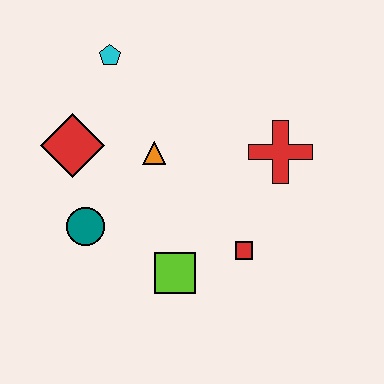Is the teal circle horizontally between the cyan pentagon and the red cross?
No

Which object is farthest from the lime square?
The cyan pentagon is farthest from the lime square.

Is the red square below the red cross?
Yes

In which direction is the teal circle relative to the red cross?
The teal circle is to the left of the red cross.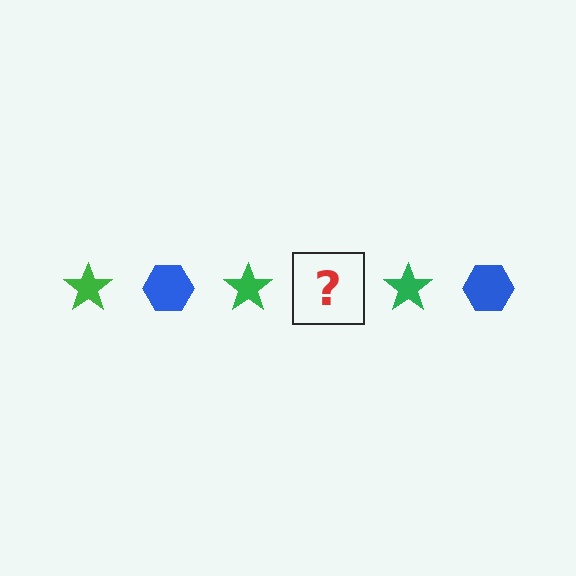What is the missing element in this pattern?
The missing element is a blue hexagon.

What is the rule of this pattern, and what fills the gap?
The rule is that the pattern alternates between green star and blue hexagon. The gap should be filled with a blue hexagon.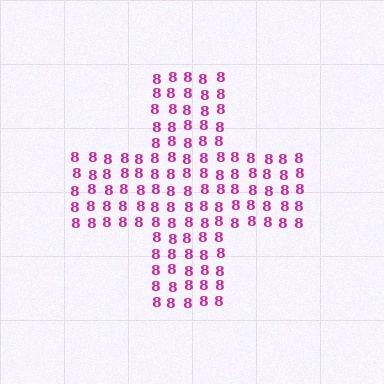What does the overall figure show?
The overall figure shows a cross.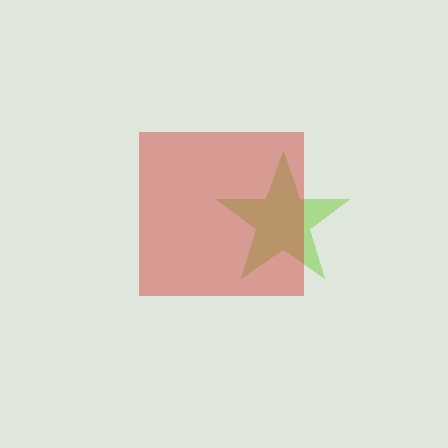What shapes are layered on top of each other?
The layered shapes are: a lime star, a red square.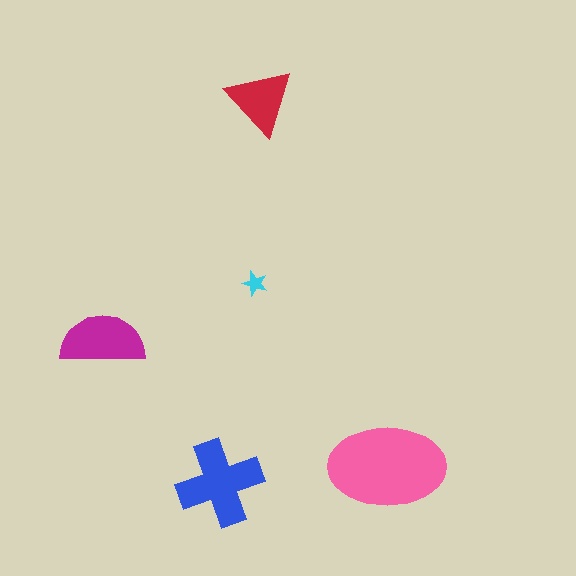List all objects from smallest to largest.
The cyan star, the red triangle, the magenta semicircle, the blue cross, the pink ellipse.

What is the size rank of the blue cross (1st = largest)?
2nd.